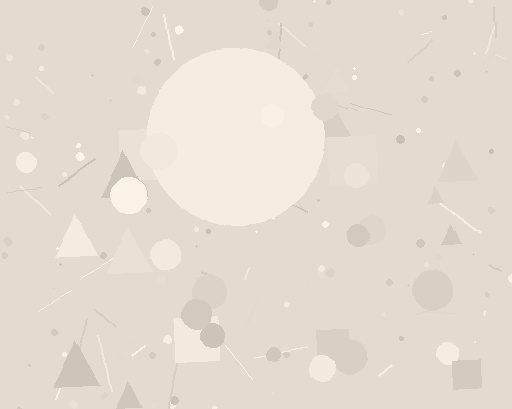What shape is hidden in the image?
A circle is hidden in the image.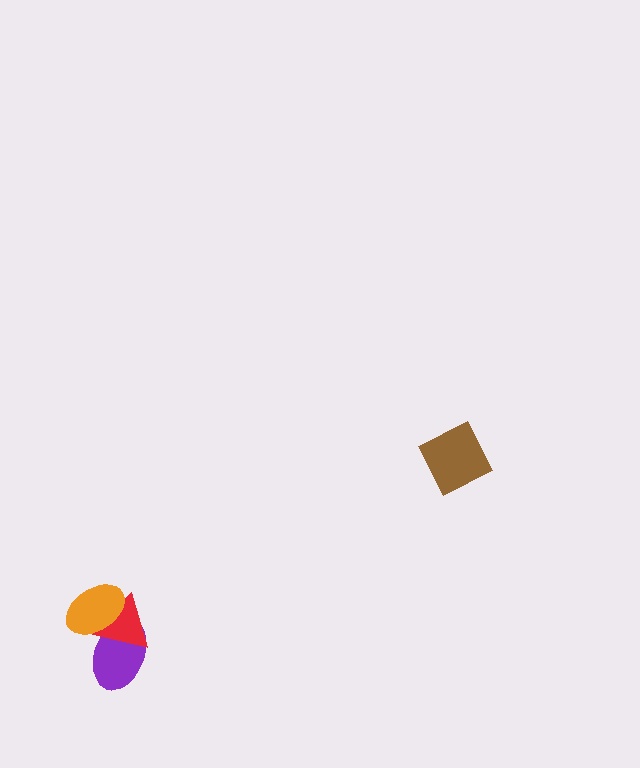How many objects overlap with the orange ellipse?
2 objects overlap with the orange ellipse.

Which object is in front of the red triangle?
The orange ellipse is in front of the red triangle.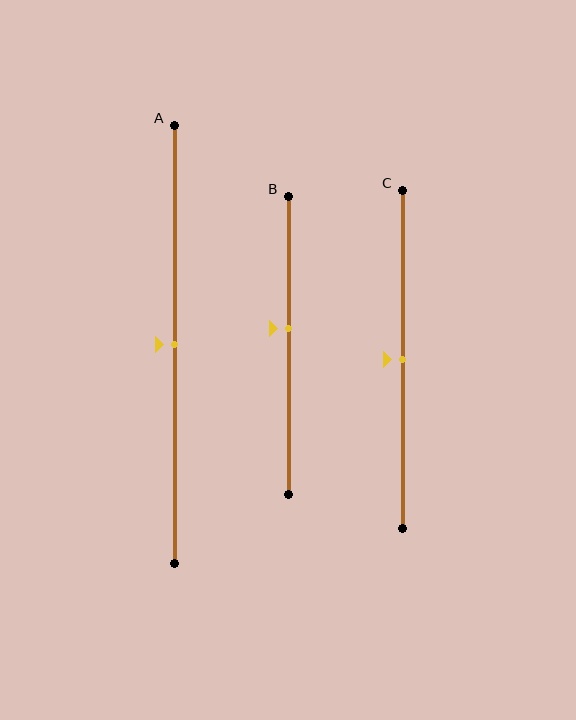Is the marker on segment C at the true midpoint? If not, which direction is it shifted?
Yes, the marker on segment C is at the true midpoint.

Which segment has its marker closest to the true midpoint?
Segment A has its marker closest to the true midpoint.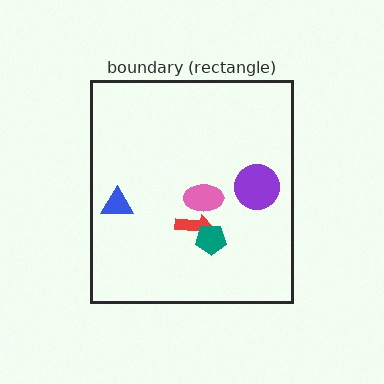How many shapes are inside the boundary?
5 inside, 0 outside.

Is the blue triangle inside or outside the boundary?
Inside.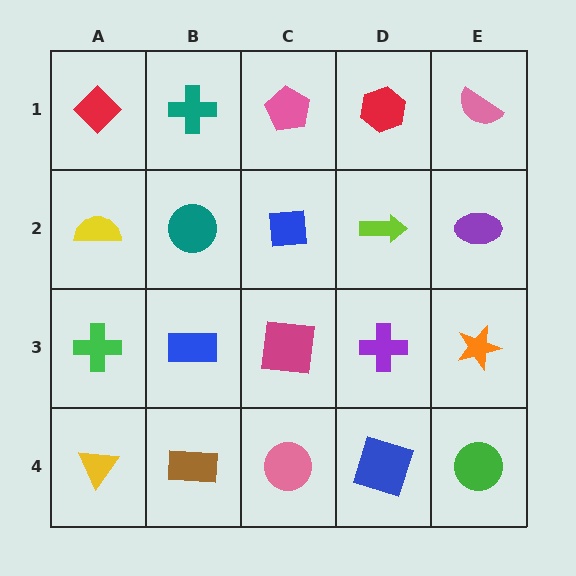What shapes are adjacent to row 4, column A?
A green cross (row 3, column A), a brown rectangle (row 4, column B).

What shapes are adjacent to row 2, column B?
A teal cross (row 1, column B), a blue rectangle (row 3, column B), a yellow semicircle (row 2, column A), a blue square (row 2, column C).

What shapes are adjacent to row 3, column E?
A purple ellipse (row 2, column E), a green circle (row 4, column E), a purple cross (row 3, column D).